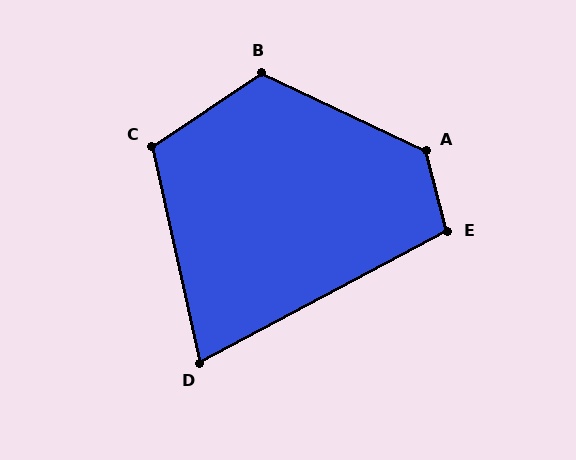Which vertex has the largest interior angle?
A, at approximately 130 degrees.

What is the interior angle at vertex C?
Approximately 112 degrees (obtuse).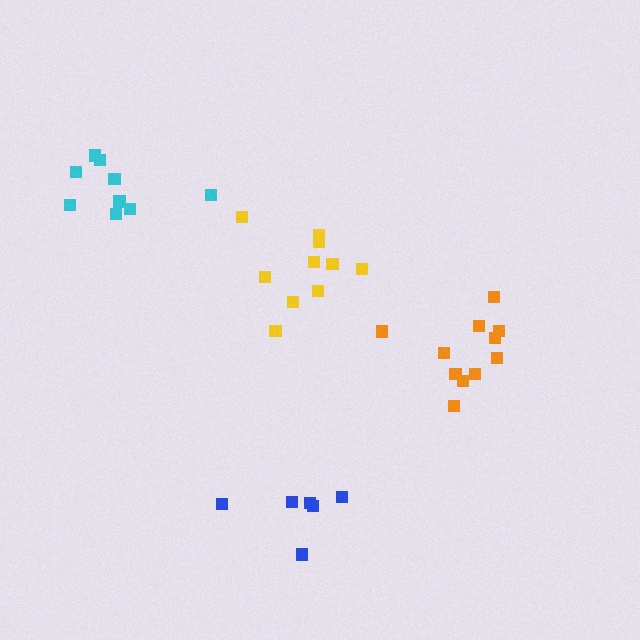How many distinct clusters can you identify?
There are 4 distinct clusters.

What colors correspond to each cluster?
The clusters are colored: blue, yellow, orange, cyan.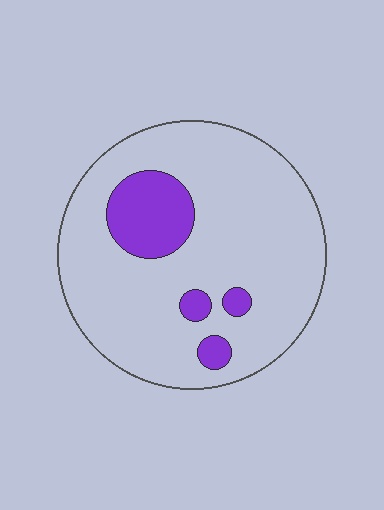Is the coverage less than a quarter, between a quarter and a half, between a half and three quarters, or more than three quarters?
Less than a quarter.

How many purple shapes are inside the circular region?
4.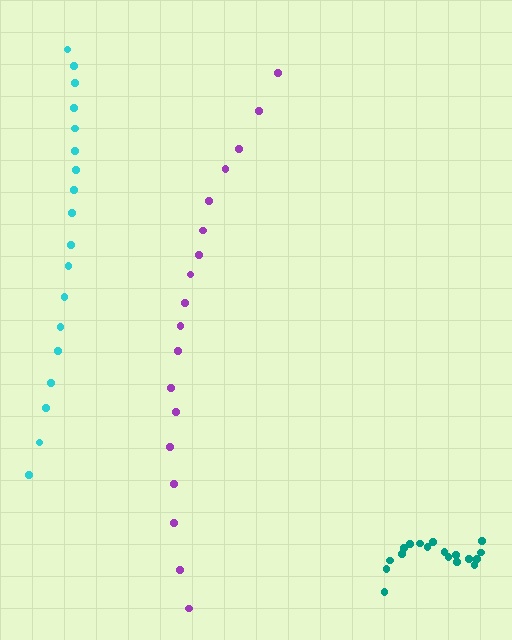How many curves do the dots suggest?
There are 3 distinct paths.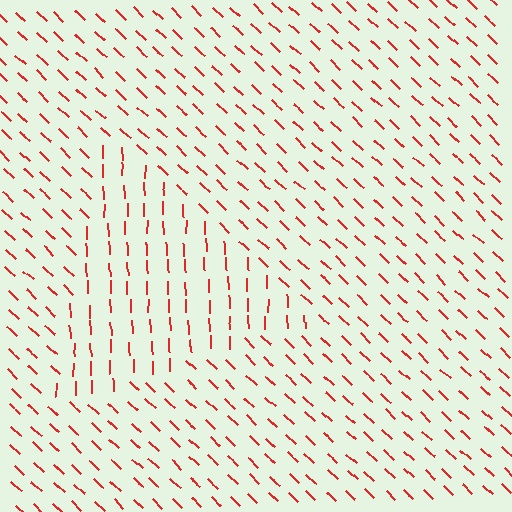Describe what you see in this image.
The image is filled with small red line segments. A triangle region in the image has lines oriented differently from the surrounding lines, creating a visible texture boundary.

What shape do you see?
I see a triangle.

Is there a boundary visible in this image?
Yes, there is a texture boundary formed by a change in line orientation.